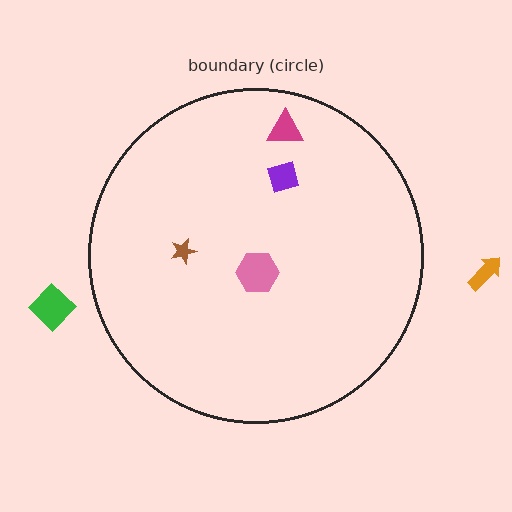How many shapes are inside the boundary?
4 inside, 2 outside.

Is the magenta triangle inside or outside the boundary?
Inside.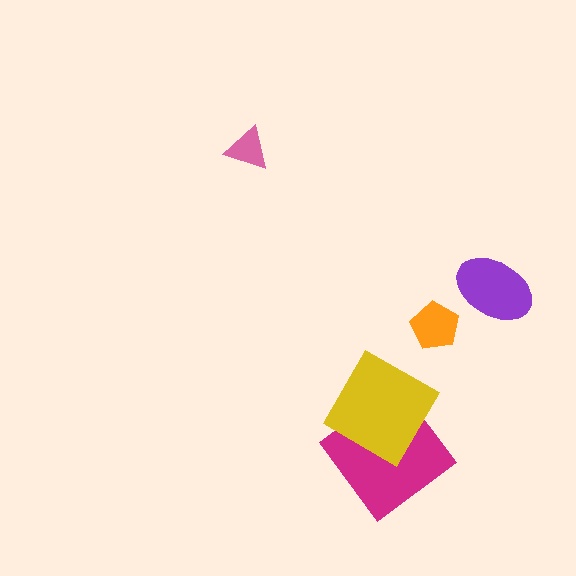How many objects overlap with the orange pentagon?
0 objects overlap with the orange pentagon.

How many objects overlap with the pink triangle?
0 objects overlap with the pink triangle.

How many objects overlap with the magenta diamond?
1 object overlaps with the magenta diamond.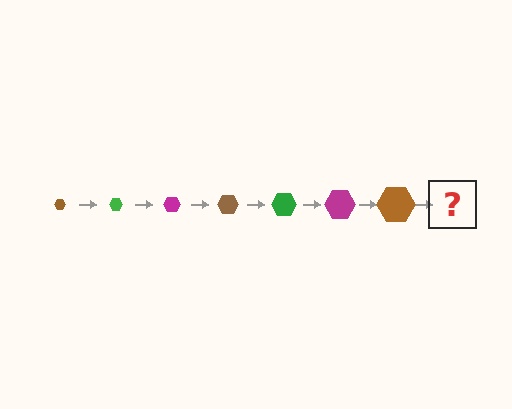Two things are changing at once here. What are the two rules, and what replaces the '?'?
The two rules are that the hexagon grows larger each step and the color cycles through brown, green, and magenta. The '?' should be a green hexagon, larger than the previous one.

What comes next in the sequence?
The next element should be a green hexagon, larger than the previous one.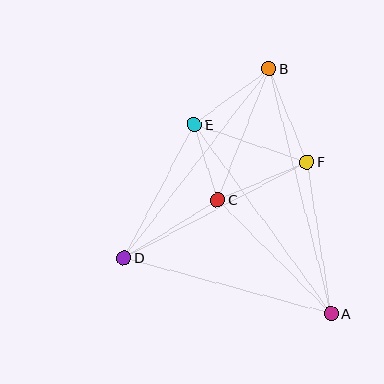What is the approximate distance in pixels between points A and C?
The distance between A and C is approximately 160 pixels.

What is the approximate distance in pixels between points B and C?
The distance between B and C is approximately 141 pixels.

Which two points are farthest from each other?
Points A and B are farthest from each other.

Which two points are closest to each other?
Points C and E are closest to each other.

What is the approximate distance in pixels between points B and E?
The distance between B and E is approximately 93 pixels.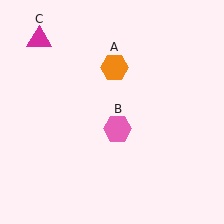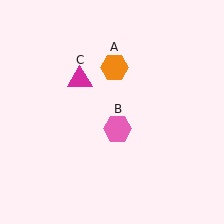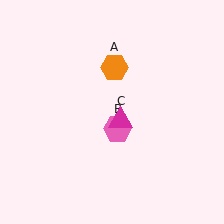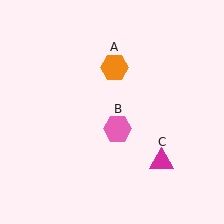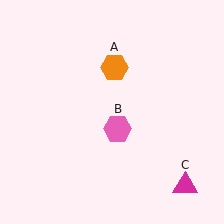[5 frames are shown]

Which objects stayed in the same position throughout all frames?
Orange hexagon (object A) and pink hexagon (object B) remained stationary.